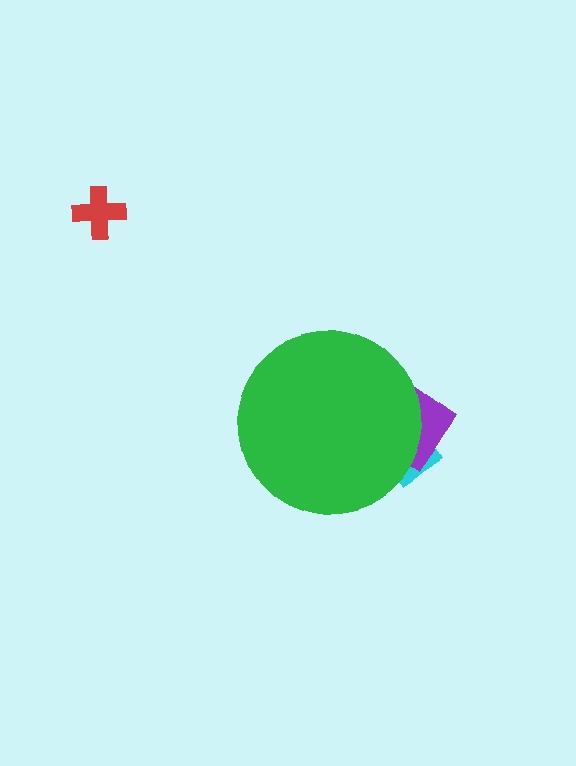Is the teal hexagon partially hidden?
Yes, the teal hexagon is partially hidden behind the green circle.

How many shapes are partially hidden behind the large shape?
3 shapes are partially hidden.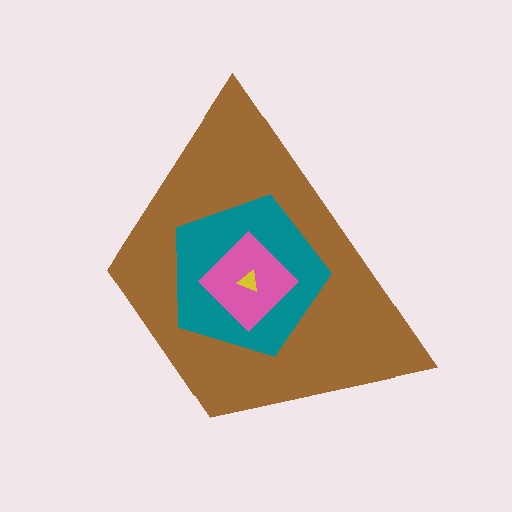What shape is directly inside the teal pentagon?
The pink diamond.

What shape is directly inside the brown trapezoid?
The teal pentagon.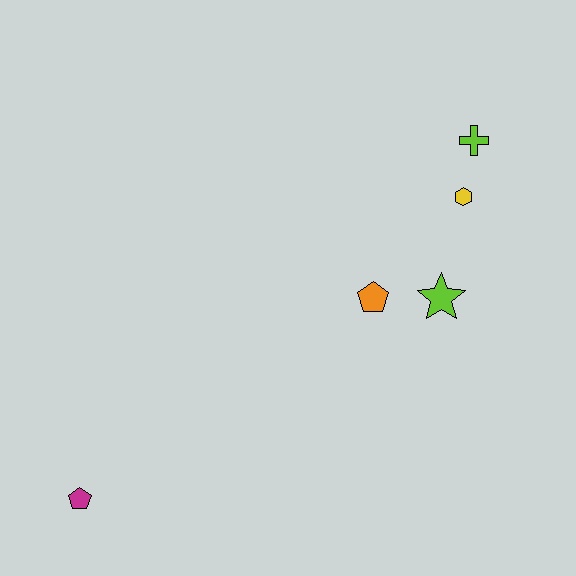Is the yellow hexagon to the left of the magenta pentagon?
No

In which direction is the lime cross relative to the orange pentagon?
The lime cross is above the orange pentagon.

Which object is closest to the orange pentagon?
The lime star is closest to the orange pentagon.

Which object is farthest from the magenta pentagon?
The lime cross is farthest from the magenta pentagon.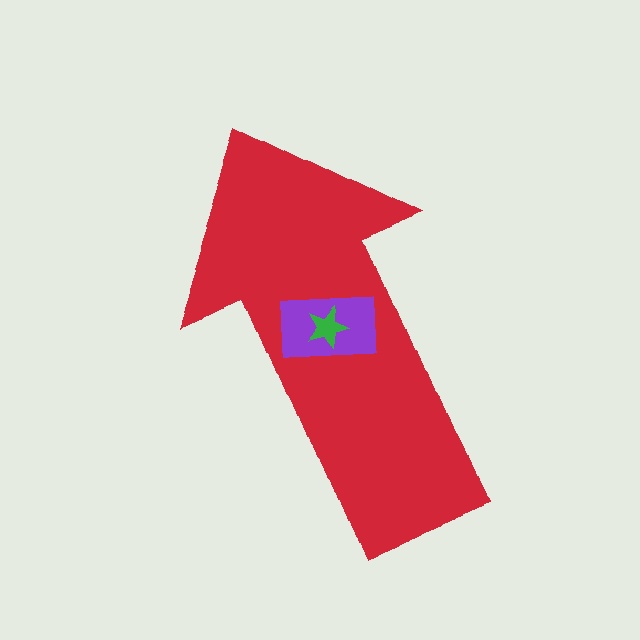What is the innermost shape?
The green star.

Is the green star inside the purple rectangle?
Yes.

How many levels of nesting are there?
3.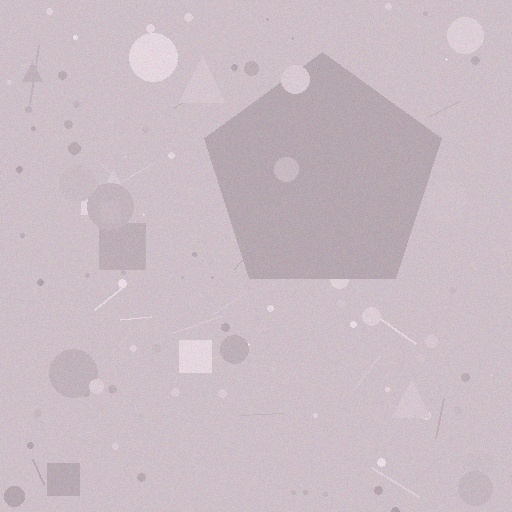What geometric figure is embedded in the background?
A pentagon is embedded in the background.